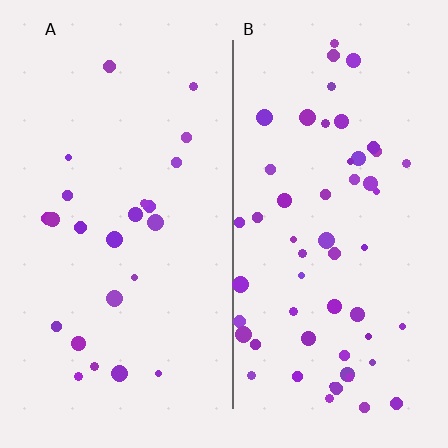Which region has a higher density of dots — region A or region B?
B (the right).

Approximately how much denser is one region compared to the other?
Approximately 2.4× — region B over region A.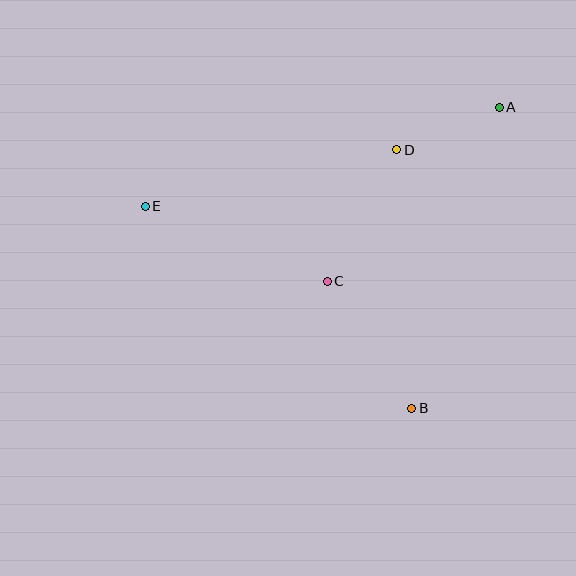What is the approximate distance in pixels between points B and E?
The distance between B and E is approximately 334 pixels.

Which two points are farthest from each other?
Points A and E are farthest from each other.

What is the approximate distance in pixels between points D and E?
The distance between D and E is approximately 257 pixels.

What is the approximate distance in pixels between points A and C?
The distance between A and C is approximately 245 pixels.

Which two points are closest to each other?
Points A and D are closest to each other.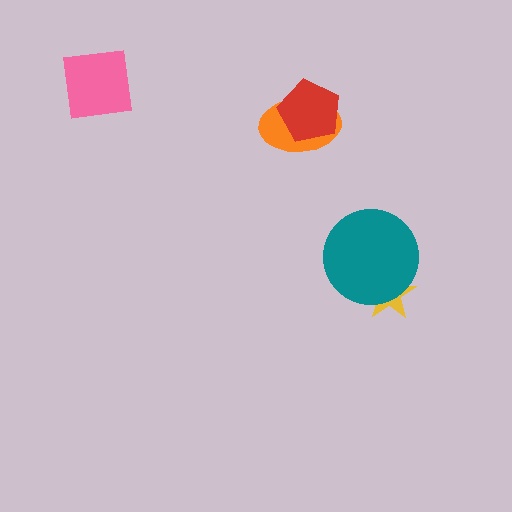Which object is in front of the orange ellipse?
The red pentagon is in front of the orange ellipse.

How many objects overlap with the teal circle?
1 object overlaps with the teal circle.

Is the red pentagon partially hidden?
No, no other shape covers it.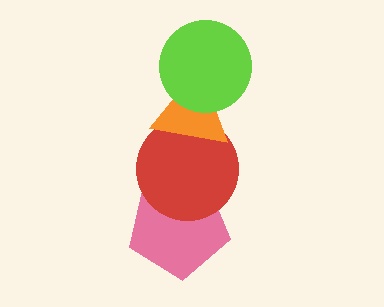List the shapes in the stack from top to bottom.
From top to bottom: the lime circle, the orange triangle, the red circle, the pink pentagon.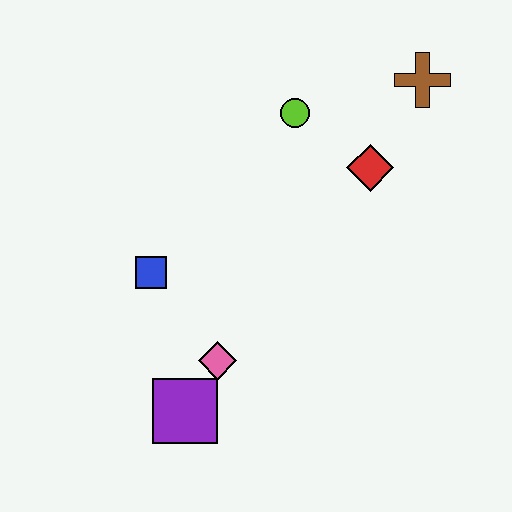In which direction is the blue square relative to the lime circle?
The blue square is below the lime circle.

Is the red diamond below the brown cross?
Yes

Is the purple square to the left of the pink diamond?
Yes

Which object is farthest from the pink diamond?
The brown cross is farthest from the pink diamond.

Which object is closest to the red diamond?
The lime circle is closest to the red diamond.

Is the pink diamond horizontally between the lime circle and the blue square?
Yes